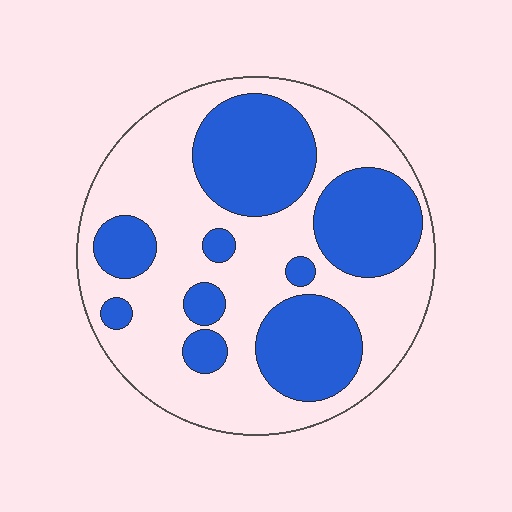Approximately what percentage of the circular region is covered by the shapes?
Approximately 40%.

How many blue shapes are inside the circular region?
9.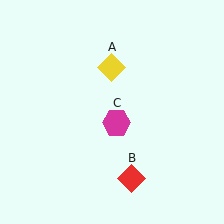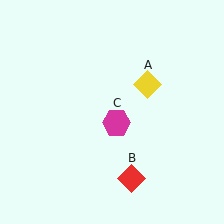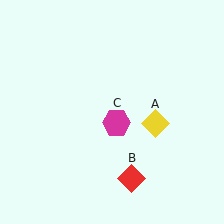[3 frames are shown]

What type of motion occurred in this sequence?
The yellow diamond (object A) rotated clockwise around the center of the scene.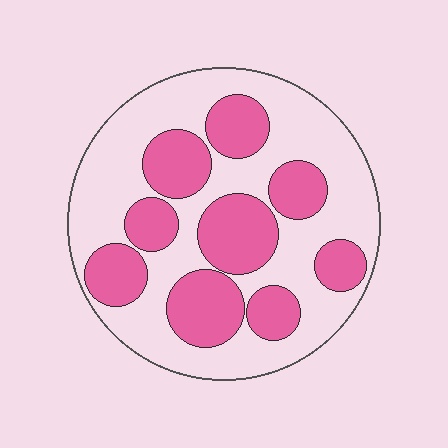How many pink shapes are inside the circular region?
9.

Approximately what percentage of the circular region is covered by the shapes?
Approximately 40%.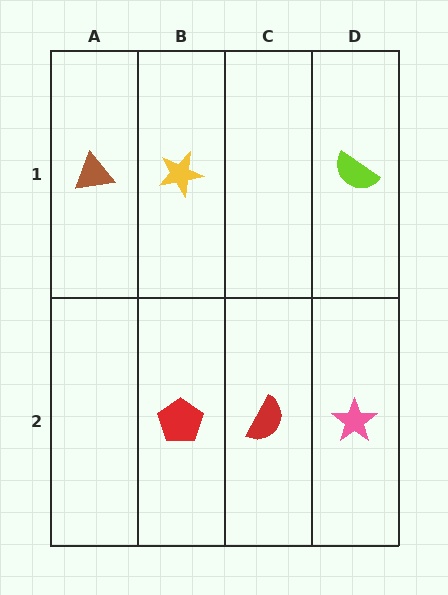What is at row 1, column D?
A lime semicircle.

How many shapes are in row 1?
3 shapes.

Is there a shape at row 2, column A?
No, that cell is empty.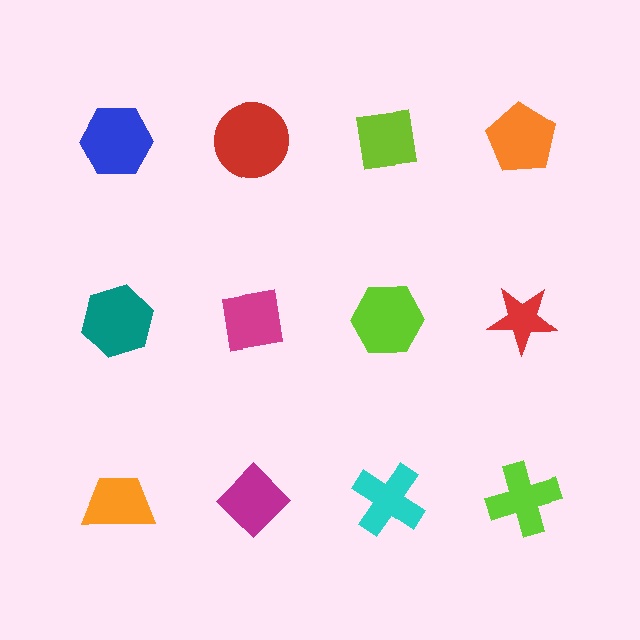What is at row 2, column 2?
A magenta square.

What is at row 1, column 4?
An orange pentagon.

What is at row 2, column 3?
A lime hexagon.